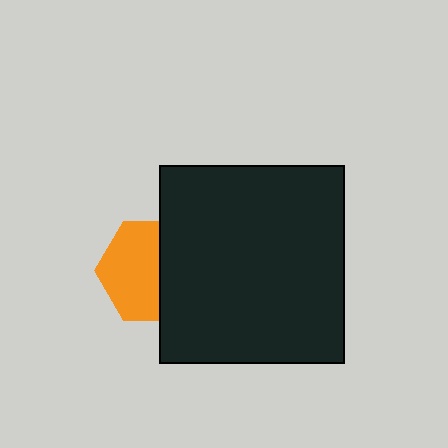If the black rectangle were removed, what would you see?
You would see the complete orange hexagon.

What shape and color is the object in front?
The object in front is a black rectangle.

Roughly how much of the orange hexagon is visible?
About half of it is visible (roughly 59%).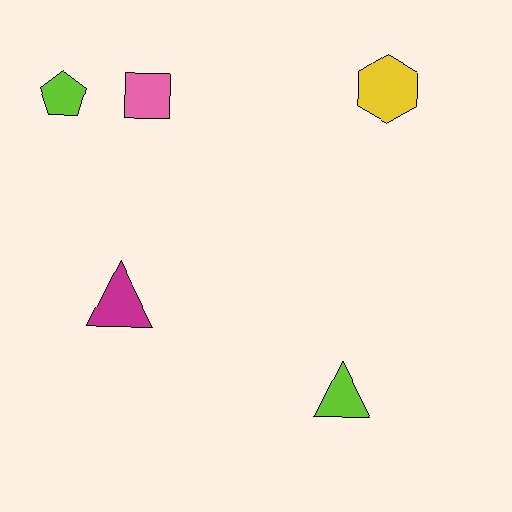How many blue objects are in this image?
There are no blue objects.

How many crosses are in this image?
There are no crosses.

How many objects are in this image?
There are 5 objects.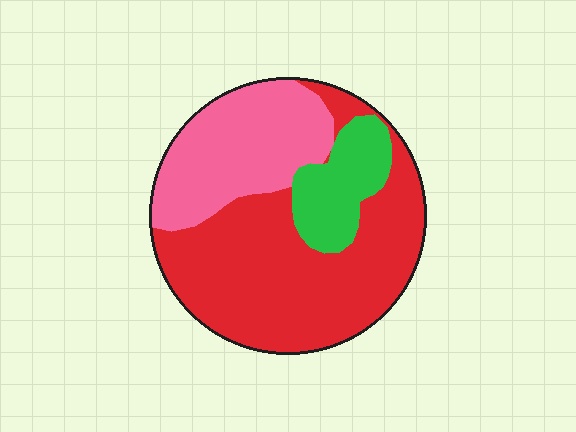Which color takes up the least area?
Green, at roughly 15%.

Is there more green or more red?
Red.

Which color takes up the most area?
Red, at roughly 55%.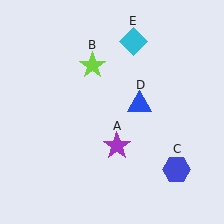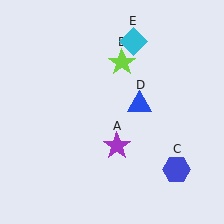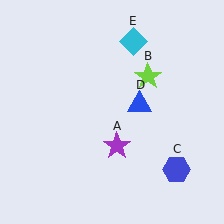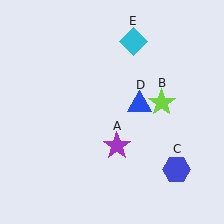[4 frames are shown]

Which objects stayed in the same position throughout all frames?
Purple star (object A) and blue hexagon (object C) and blue triangle (object D) and cyan diamond (object E) remained stationary.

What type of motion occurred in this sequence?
The lime star (object B) rotated clockwise around the center of the scene.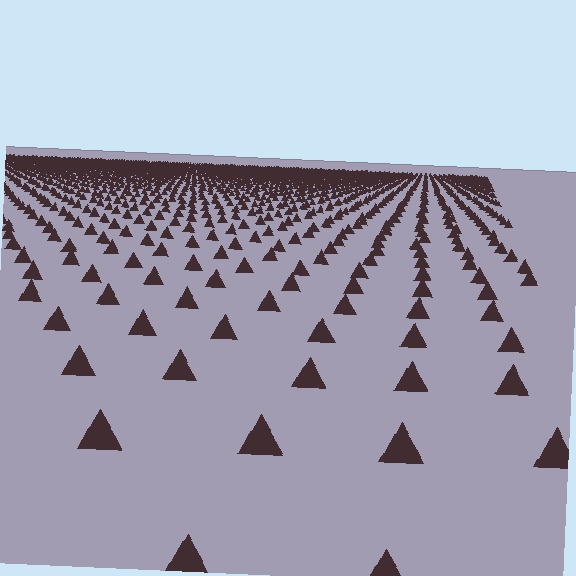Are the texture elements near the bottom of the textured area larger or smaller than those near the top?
Larger. Near the bottom, elements are closer to the viewer and appear at a bigger on-screen size.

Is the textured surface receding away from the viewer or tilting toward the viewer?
The surface is receding away from the viewer. Texture elements get smaller and denser toward the top.